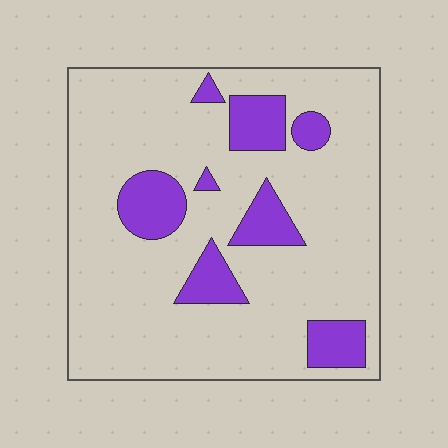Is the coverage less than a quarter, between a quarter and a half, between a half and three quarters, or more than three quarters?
Less than a quarter.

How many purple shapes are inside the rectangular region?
8.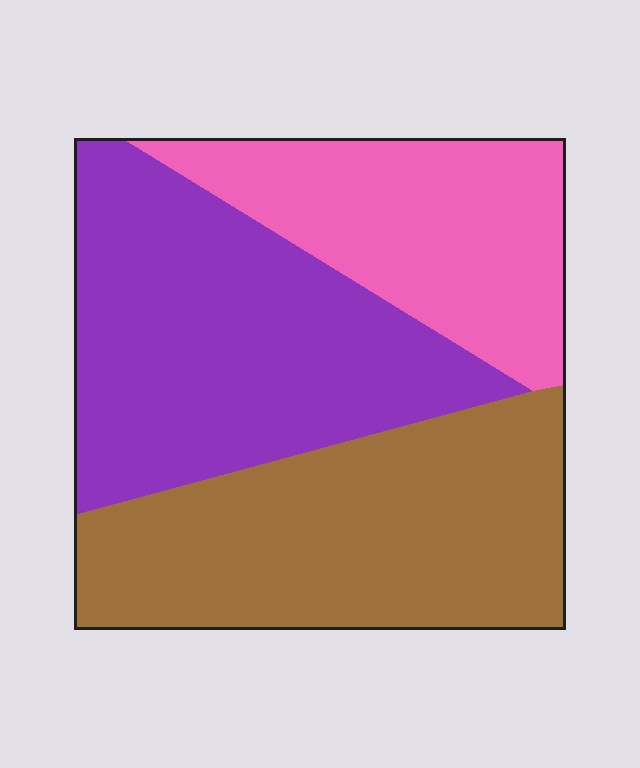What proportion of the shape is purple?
Purple takes up about three eighths (3/8) of the shape.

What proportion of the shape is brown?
Brown covers 37% of the shape.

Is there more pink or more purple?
Purple.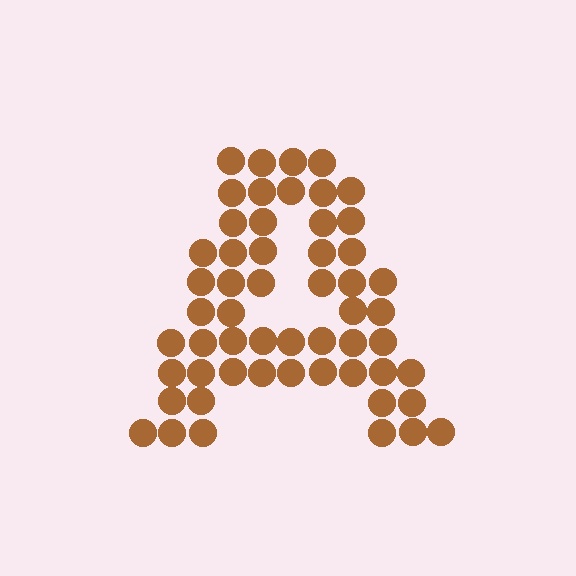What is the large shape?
The large shape is the letter A.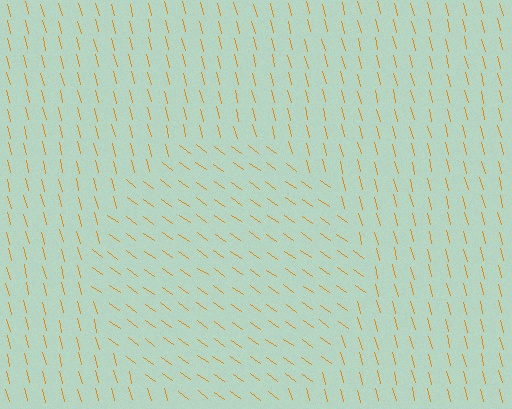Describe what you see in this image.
The image is filled with small orange line segments. A circle region in the image has lines oriented differently from the surrounding lines, creating a visible texture boundary.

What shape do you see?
I see a circle.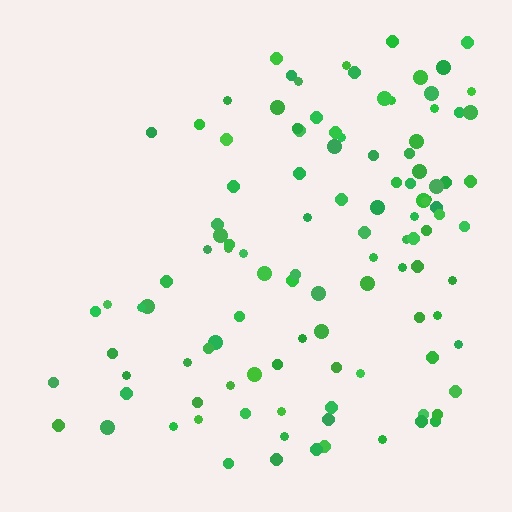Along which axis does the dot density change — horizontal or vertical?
Horizontal.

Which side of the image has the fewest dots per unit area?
The left.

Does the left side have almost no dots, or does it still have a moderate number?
Still a moderate number, just noticeably fewer than the right.